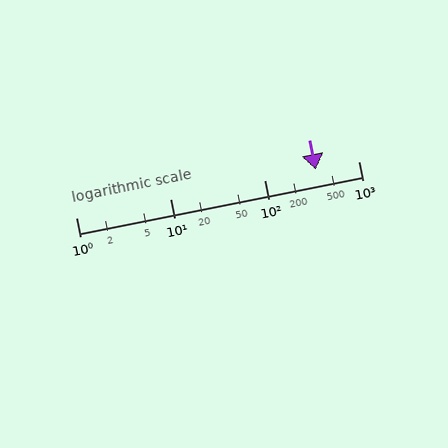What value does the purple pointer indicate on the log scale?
The pointer indicates approximately 350.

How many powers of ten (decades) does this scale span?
The scale spans 3 decades, from 1 to 1000.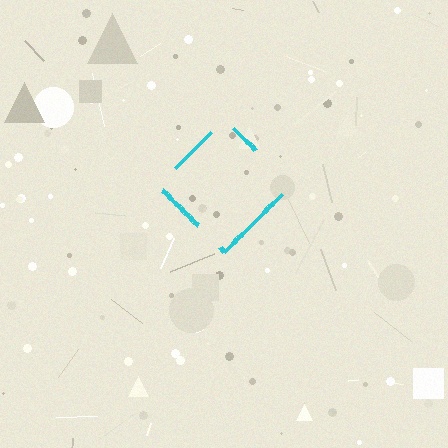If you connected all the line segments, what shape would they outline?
They would outline a diamond.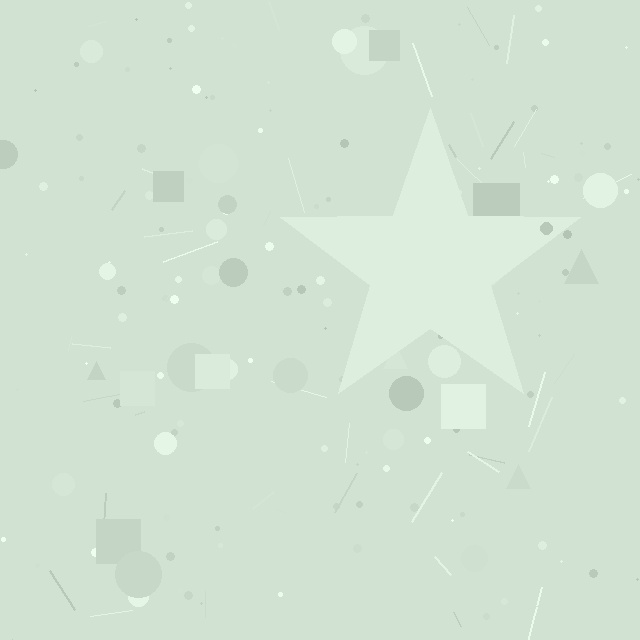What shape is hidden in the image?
A star is hidden in the image.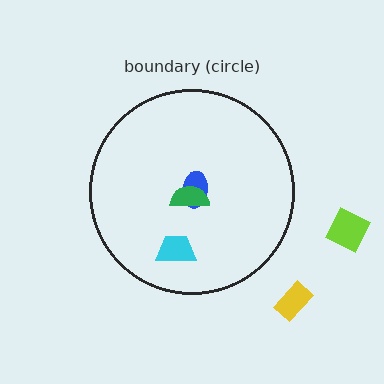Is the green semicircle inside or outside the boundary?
Inside.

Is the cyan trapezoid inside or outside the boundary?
Inside.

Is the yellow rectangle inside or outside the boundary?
Outside.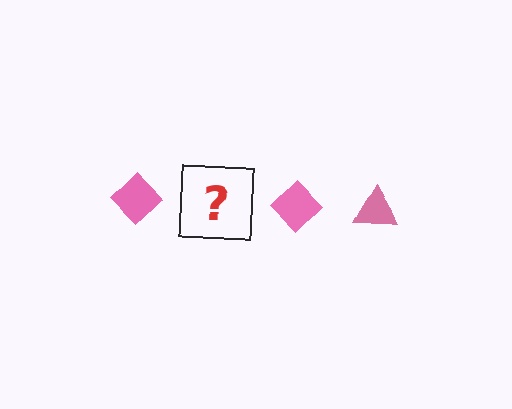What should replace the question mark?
The question mark should be replaced with a pink triangle.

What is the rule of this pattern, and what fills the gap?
The rule is that the pattern cycles through diamond, triangle shapes in pink. The gap should be filled with a pink triangle.